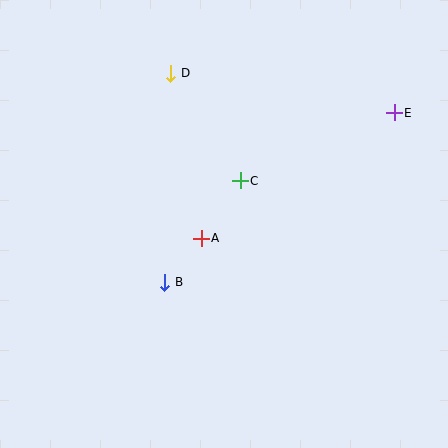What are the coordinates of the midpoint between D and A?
The midpoint between D and A is at (186, 156).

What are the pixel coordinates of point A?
Point A is at (201, 238).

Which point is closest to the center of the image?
Point A at (201, 238) is closest to the center.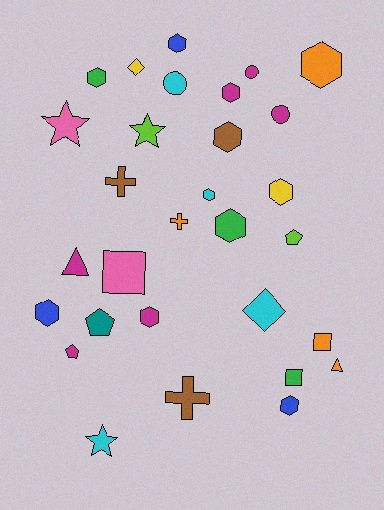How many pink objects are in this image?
There are 2 pink objects.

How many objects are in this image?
There are 30 objects.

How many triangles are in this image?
There are 2 triangles.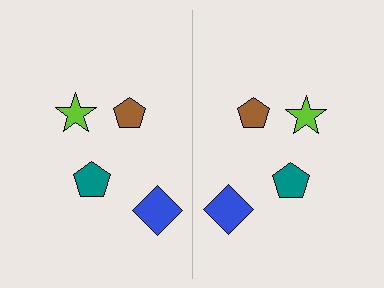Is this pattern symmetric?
Yes, this pattern has bilateral (reflection) symmetry.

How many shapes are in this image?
There are 8 shapes in this image.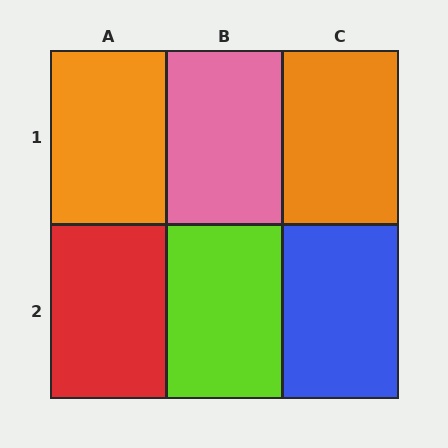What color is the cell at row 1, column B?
Pink.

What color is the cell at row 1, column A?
Orange.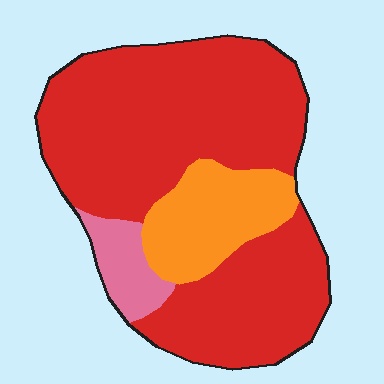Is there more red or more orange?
Red.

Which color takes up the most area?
Red, at roughly 75%.